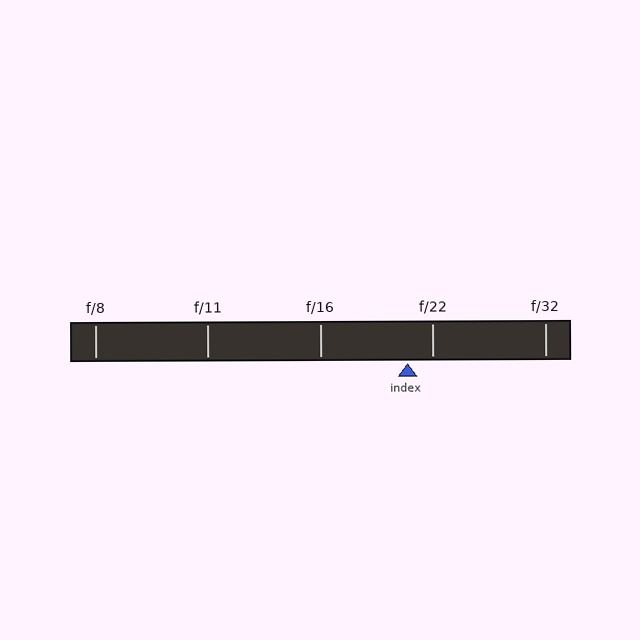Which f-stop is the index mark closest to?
The index mark is closest to f/22.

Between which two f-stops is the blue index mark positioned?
The index mark is between f/16 and f/22.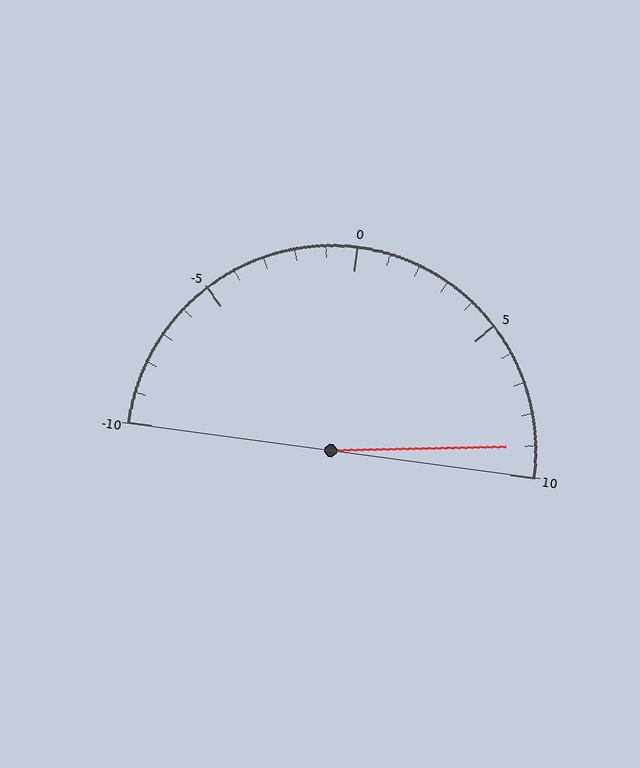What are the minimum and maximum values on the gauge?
The gauge ranges from -10 to 10.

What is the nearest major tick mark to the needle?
The nearest major tick mark is 10.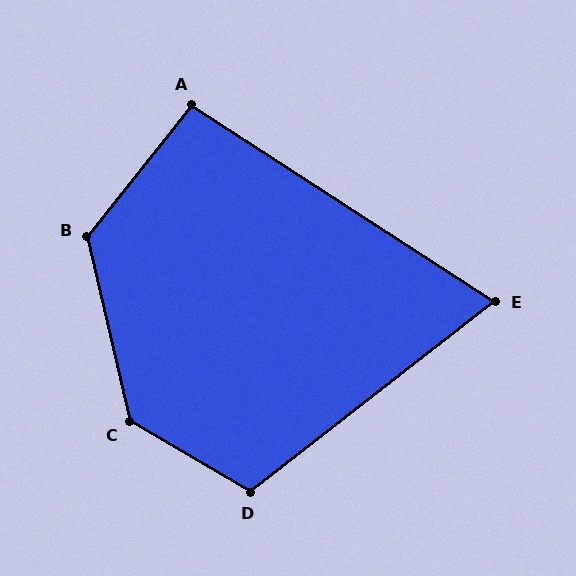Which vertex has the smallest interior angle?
E, at approximately 71 degrees.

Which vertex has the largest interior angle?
C, at approximately 133 degrees.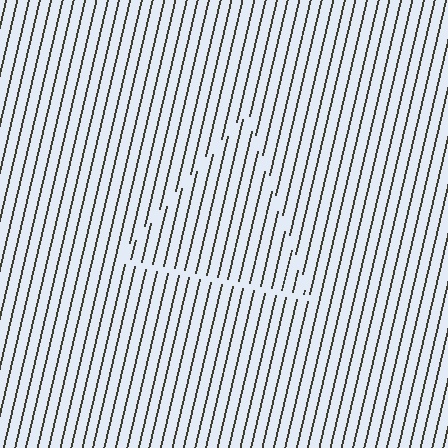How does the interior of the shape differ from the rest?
The interior of the shape contains the same grating, shifted by half a period — the contour is defined by the phase discontinuity where line-ends from the inner and outer gratings abut.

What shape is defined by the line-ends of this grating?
An illusory triangle. The interior of the shape contains the same grating, shifted by half a period — the contour is defined by the phase discontinuity where line-ends from the inner and outer gratings abut.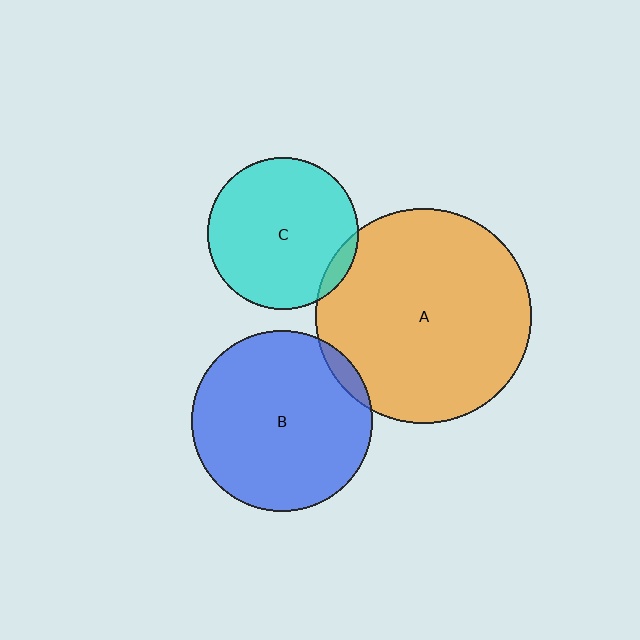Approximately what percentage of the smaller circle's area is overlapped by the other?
Approximately 5%.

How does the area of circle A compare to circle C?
Approximately 2.0 times.